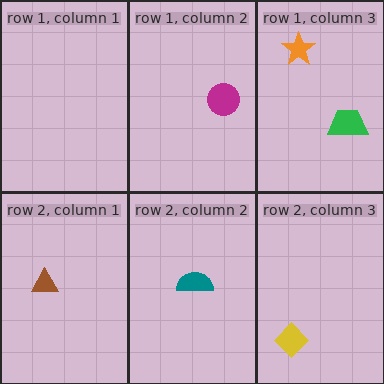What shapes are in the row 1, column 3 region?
The green trapezoid, the orange star.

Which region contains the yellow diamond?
The row 2, column 3 region.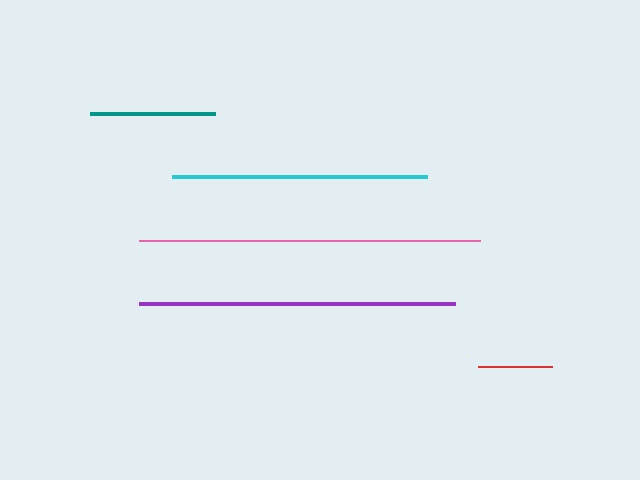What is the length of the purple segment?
The purple segment is approximately 316 pixels long.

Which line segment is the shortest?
The red line is the shortest at approximately 74 pixels.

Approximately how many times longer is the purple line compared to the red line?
The purple line is approximately 4.3 times the length of the red line.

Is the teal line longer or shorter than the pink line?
The pink line is longer than the teal line.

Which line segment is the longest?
The pink line is the longest at approximately 341 pixels.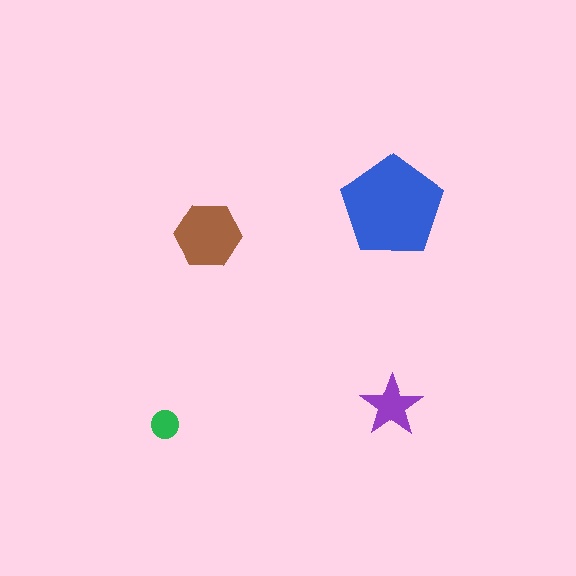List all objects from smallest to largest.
The green circle, the purple star, the brown hexagon, the blue pentagon.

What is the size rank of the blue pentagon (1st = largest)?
1st.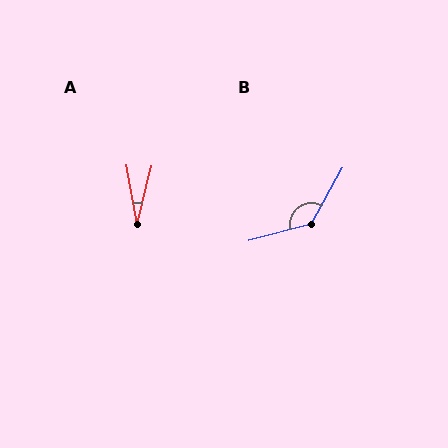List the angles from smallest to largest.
A (23°), B (134°).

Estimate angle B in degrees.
Approximately 134 degrees.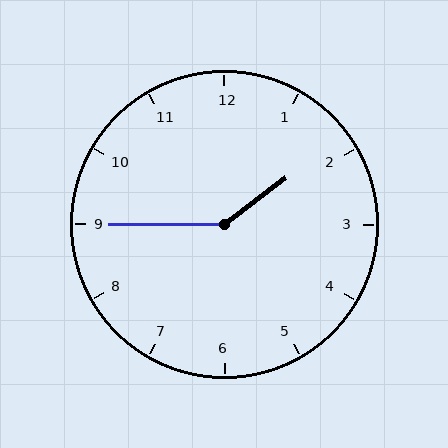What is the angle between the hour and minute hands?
Approximately 142 degrees.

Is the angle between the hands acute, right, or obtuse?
It is obtuse.